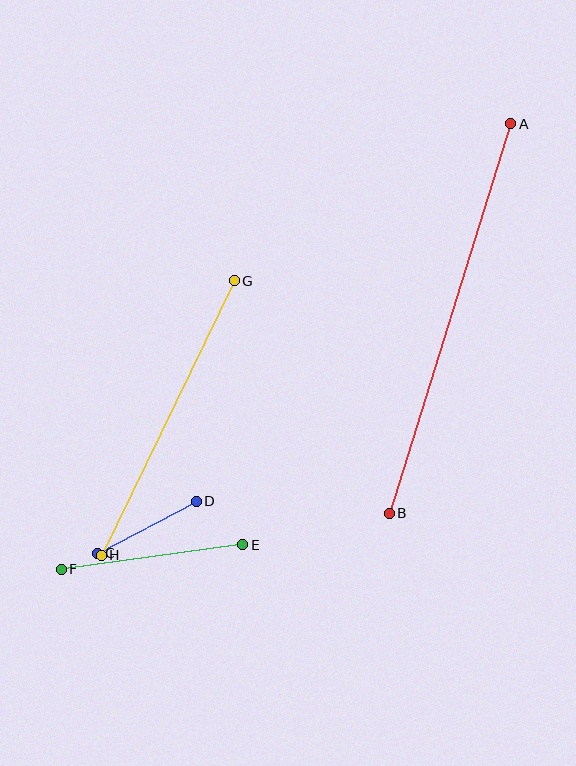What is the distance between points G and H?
The distance is approximately 305 pixels.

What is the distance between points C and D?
The distance is approximately 112 pixels.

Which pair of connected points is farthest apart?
Points A and B are farthest apart.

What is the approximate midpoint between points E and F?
The midpoint is at approximately (152, 557) pixels.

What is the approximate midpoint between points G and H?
The midpoint is at approximately (168, 418) pixels.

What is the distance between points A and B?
The distance is approximately 408 pixels.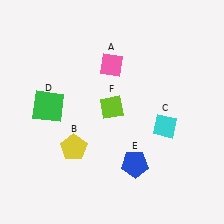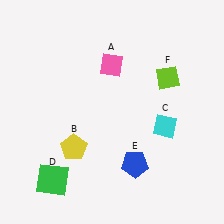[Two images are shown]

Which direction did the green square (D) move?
The green square (D) moved down.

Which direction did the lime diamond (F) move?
The lime diamond (F) moved right.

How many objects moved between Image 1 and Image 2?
2 objects moved between the two images.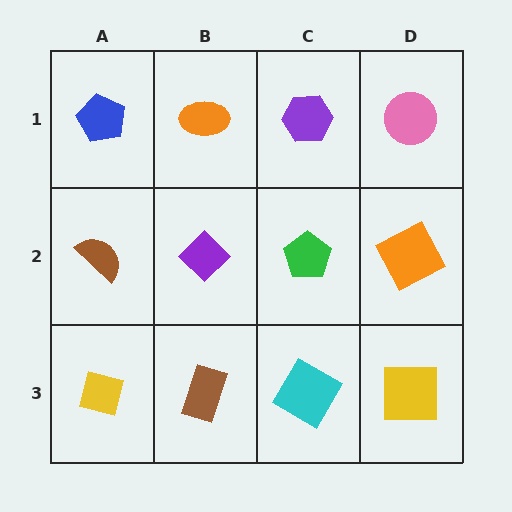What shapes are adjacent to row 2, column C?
A purple hexagon (row 1, column C), a cyan square (row 3, column C), a purple diamond (row 2, column B), an orange square (row 2, column D).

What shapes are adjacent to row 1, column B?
A purple diamond (row 2, column B), a blue pentagon (row 1, column A), a purple hexagon (row 1, column C).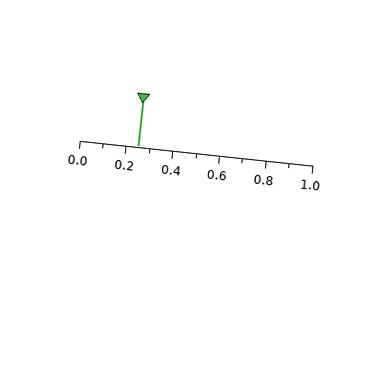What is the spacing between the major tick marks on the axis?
The major ticks are spaced 0.2 apart.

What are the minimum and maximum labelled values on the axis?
The axis runs from 0.0 to 1.0.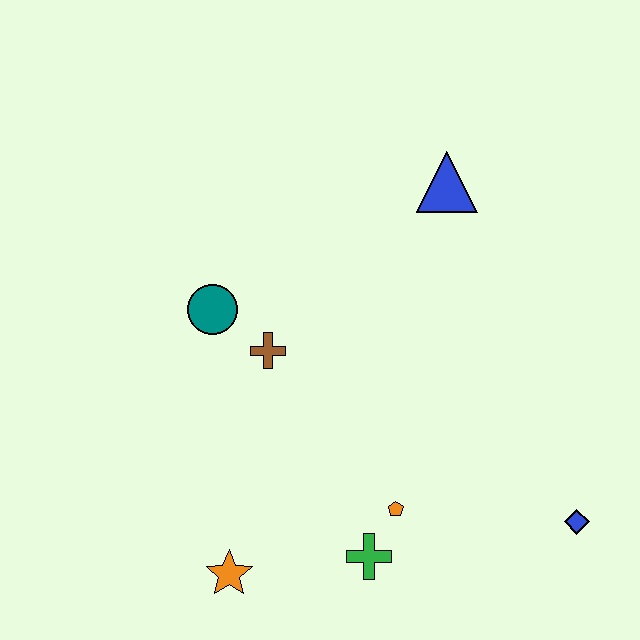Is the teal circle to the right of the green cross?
No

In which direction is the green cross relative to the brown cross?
The green cross is below the brown cross.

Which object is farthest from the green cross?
The blue triangle is farthest from the green cross.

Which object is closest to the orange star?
The green cross is closest to the orange star.